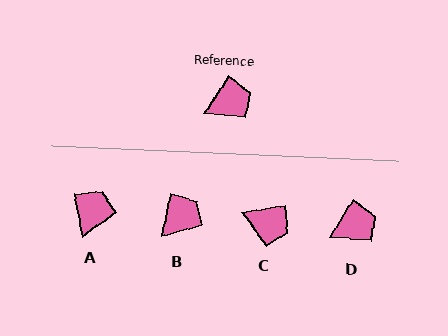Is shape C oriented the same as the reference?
No, it is off by about 49 degrees.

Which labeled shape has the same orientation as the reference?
D.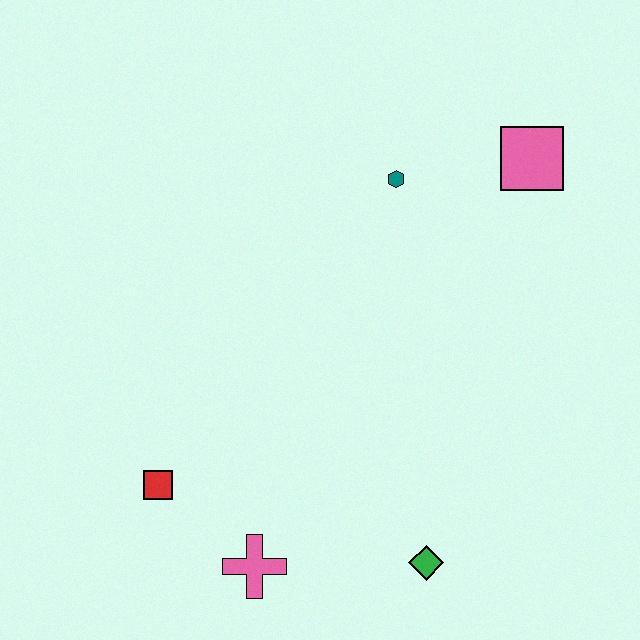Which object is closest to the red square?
The pink cross is closest to the red square.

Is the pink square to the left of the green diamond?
No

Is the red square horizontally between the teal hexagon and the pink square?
No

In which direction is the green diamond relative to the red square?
The green diamond is to the right of the red square.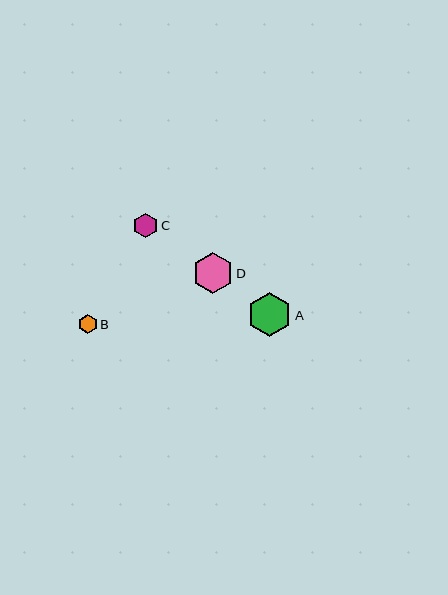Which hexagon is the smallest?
Hexagon B is the smallest with a size of approximately 20 pixels.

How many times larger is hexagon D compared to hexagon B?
Hexagon D is approximately 2.1 times the size of hexagon B.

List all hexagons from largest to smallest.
From largest to smallest: A, D, C, B.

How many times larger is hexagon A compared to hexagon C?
Hexagon A is approximately 1.8 times the size of hexagon C.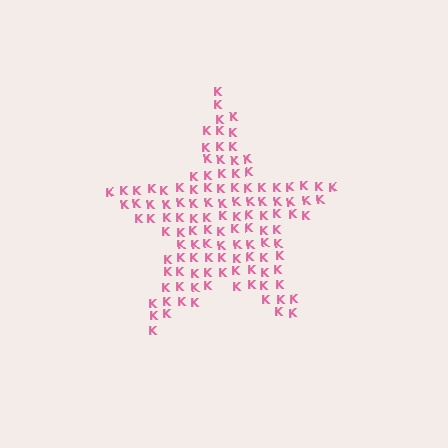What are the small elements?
The small elements are letter K's.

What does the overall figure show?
The overall figure shows a star.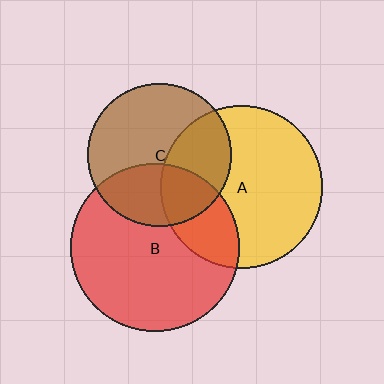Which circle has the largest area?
Circle B (red).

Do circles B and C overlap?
Yes.